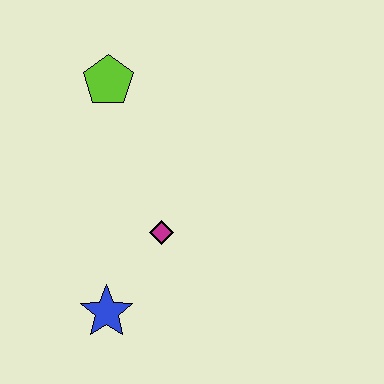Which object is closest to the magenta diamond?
The blue star is closest to the magenta diamond.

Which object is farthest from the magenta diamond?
The lime pentagon is farthest from the magenta diamond.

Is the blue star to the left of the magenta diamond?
Yes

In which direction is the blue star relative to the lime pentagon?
The blue star is below the lime pentagon.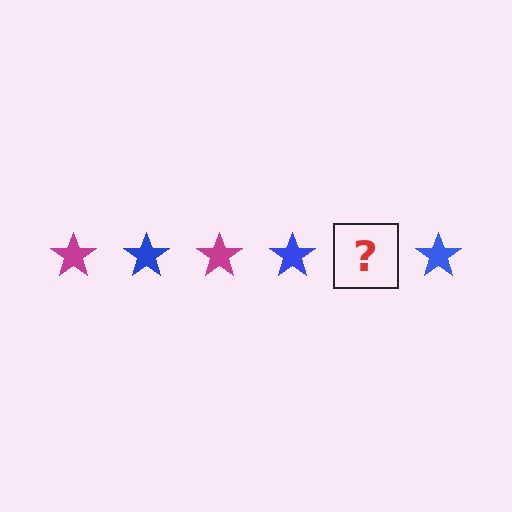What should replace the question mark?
The question mark should be replaced with a magenta star.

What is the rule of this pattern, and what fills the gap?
The rule is that the pattern cycles through magenta, blue stars. The gap should be filled with a magenta star.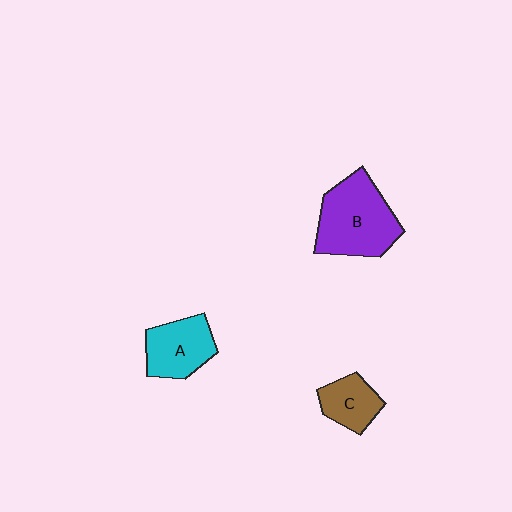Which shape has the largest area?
Shape B (purple).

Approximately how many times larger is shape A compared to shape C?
Approximately 1.4 times.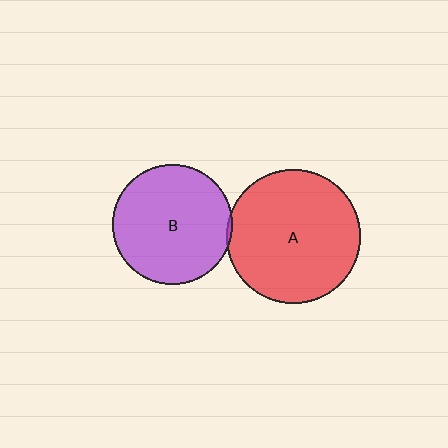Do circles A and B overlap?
Yes.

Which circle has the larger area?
Circle A (red).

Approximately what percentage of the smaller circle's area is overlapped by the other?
Approximately 5%.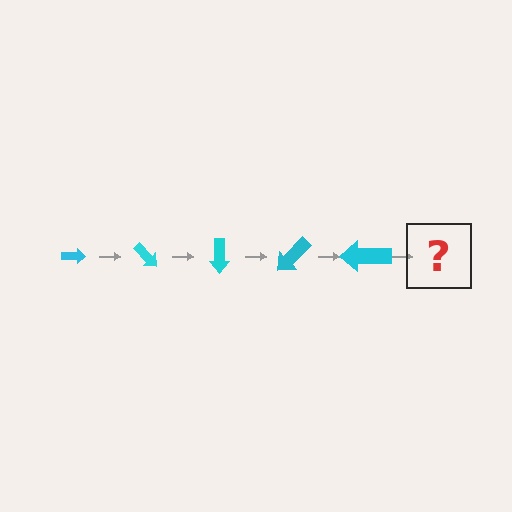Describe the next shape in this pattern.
It should be an arrow, larger than the previous one and rotated 225 degrees from the start.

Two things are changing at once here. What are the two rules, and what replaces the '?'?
The two rules are that the arrow grows larger each step and it rotates 45 degrees each step. The '?' should be an arrow, larger than the previous one and rotated 225 degrees from the start.